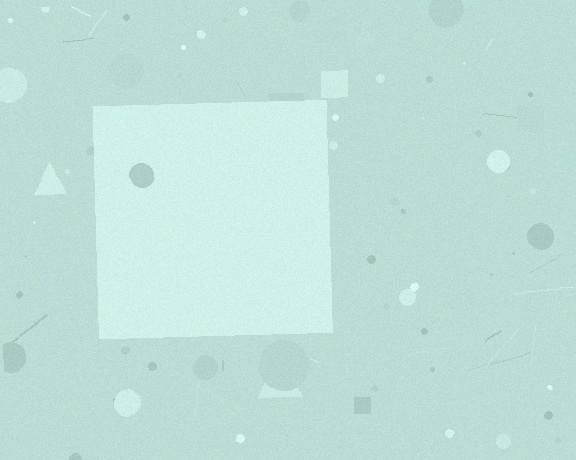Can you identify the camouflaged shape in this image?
The camouflaged shape is a square.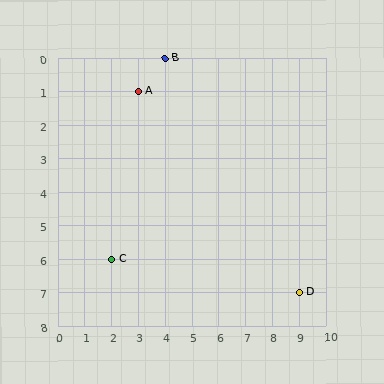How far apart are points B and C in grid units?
Points B and C are 2 columns and 6 rows apart (about 6.3 grid units diagonally).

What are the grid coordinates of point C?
Point C is at grid coordinates (2, 6).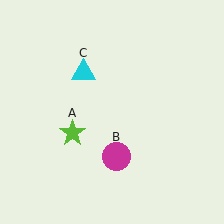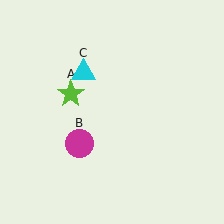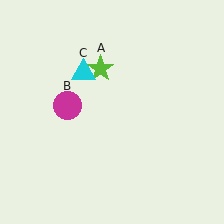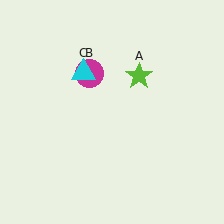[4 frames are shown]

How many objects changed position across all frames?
2 objects changed position: lime star (object A), magenta circle (object B).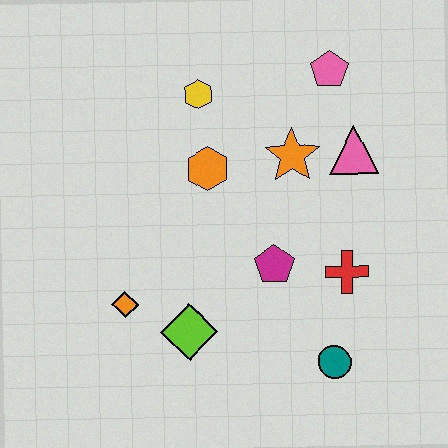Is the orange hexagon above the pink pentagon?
No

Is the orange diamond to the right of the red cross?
No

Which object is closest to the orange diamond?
The lime diamond is closest to the orange diamond.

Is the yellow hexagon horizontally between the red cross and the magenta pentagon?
No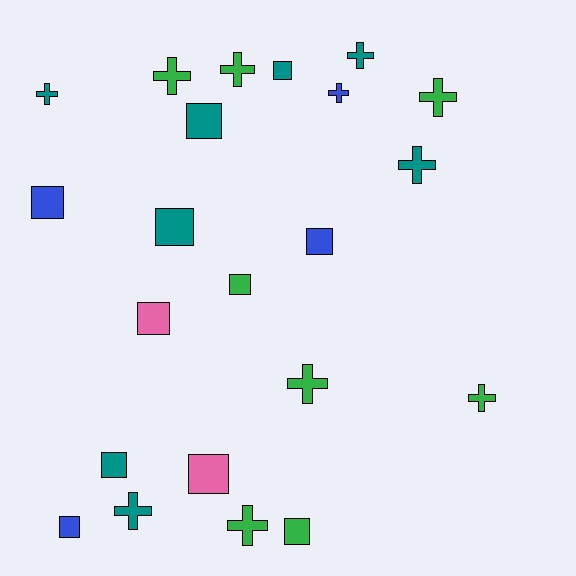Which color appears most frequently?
Green, with 8 objects.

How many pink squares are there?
There are 2 pink squares.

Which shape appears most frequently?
Square, with 11 objects.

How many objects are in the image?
There are 22 objects.